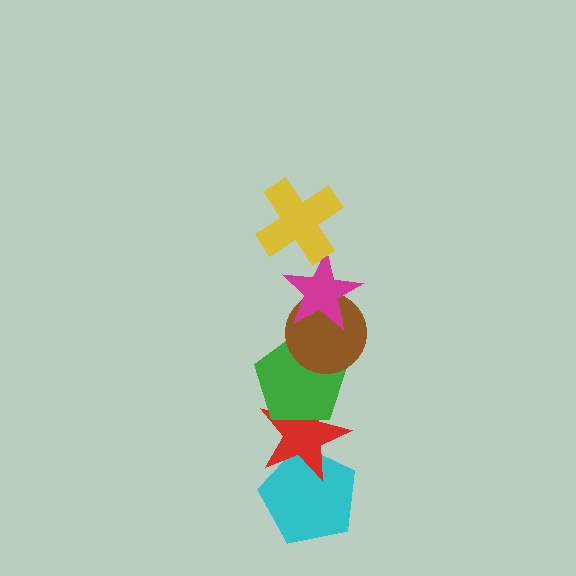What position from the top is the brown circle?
The brown circle is 3rd from the top.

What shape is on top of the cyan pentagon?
The red star is on top of the cyan pentagon.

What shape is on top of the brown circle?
The magenta star is on top of the brown circle.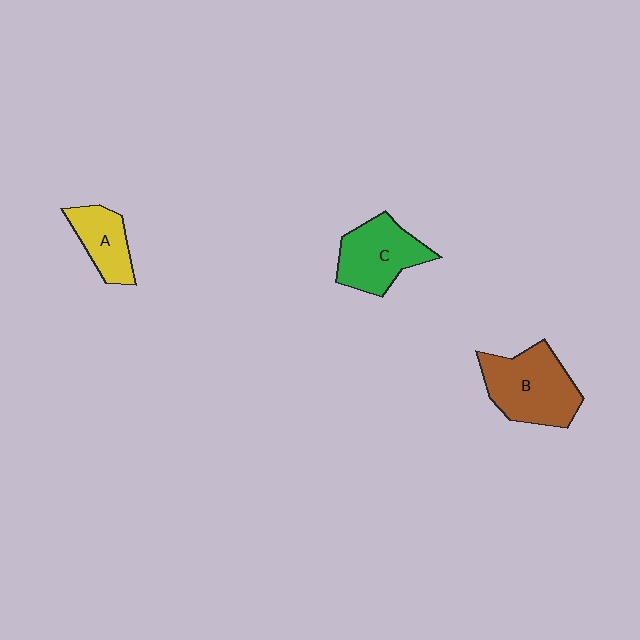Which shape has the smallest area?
Shape A (yellow).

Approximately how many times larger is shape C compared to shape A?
Approximately 1.4 times.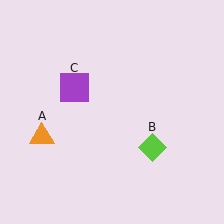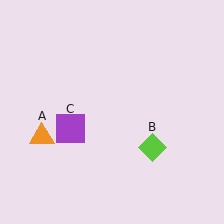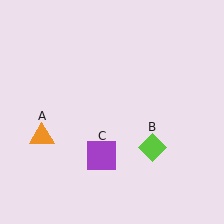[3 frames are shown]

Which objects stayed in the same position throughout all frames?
Orange triangle (object A) and lime diamond (object B) remained stationary.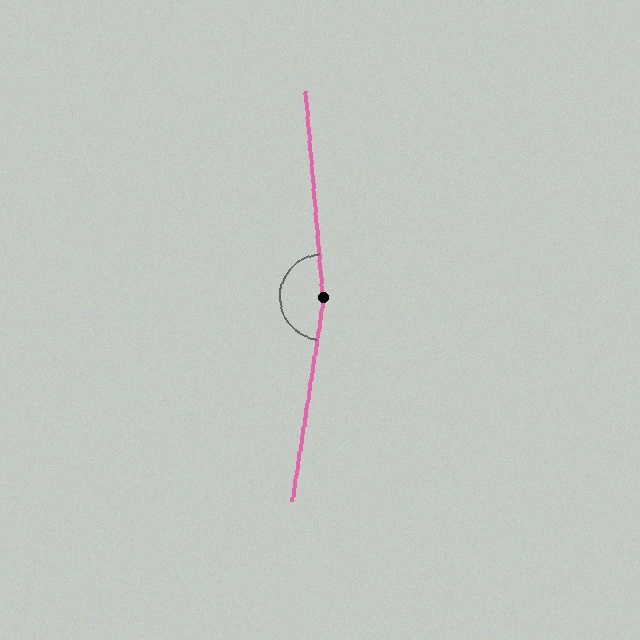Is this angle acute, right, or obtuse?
It is obtuse.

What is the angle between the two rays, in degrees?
Approximately 166 degrees.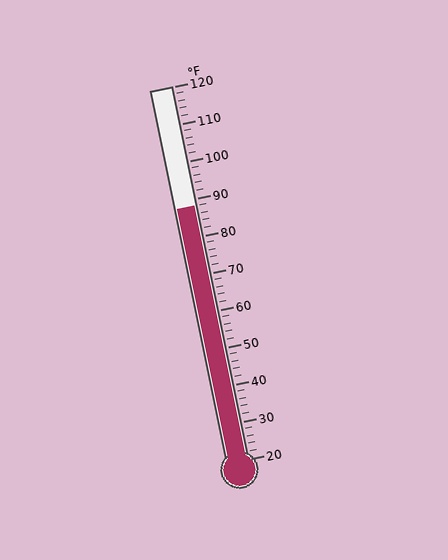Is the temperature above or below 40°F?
The temperature is above 40°F.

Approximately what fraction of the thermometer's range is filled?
The thermometer is filled to approximately 70% of its range.